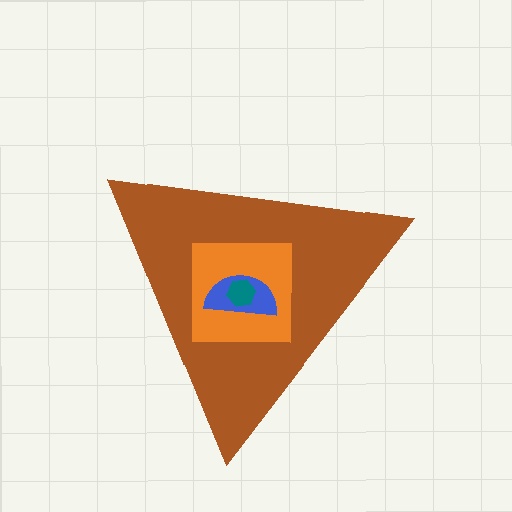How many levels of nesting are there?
4.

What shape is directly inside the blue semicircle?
The teal hexagon.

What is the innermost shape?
The teal hexagon.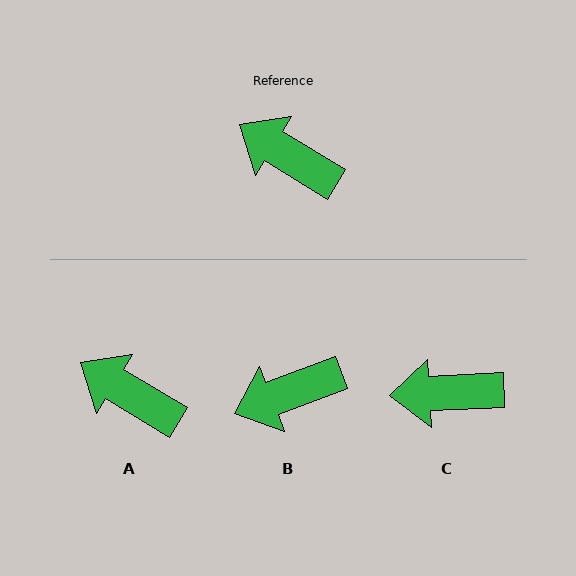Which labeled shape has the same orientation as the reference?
A.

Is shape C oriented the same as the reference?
No, it is off by about 34 degrees.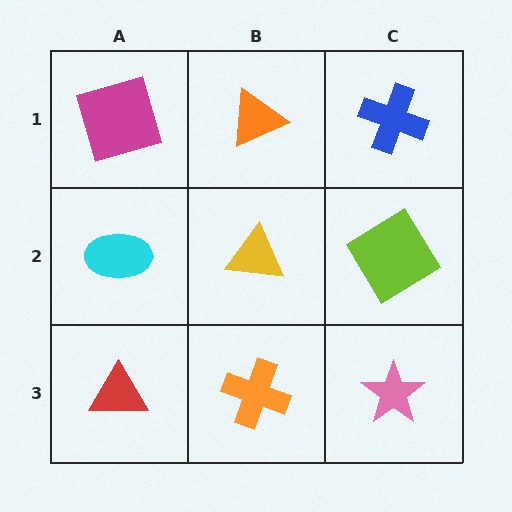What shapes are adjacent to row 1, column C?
A lime diamond (row 2, column C), an orange triangle (row 1, column B).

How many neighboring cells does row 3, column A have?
2.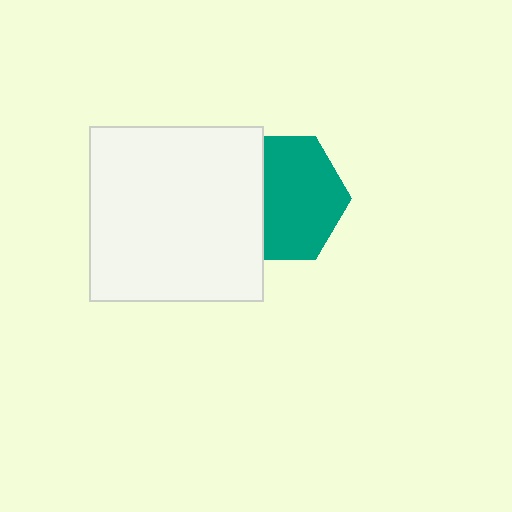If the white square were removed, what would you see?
You would see the complete teal hexagon.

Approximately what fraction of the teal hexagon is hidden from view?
Roughly 34% of the teal hexagon is hidden behind the white square.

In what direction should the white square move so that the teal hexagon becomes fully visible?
The white square should move left. That is the shortest direction to clear the overlap and leave the teal hexagon fully visible.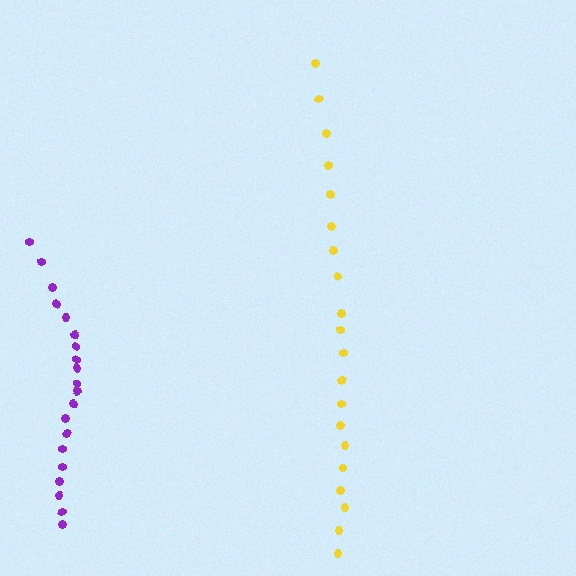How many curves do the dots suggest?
There are 2 distinct paths.